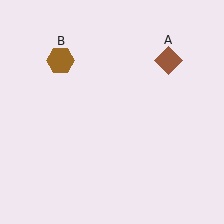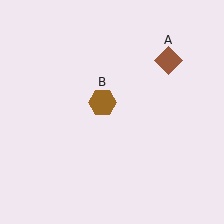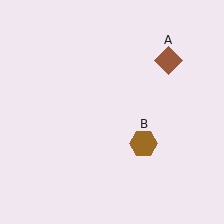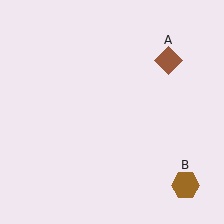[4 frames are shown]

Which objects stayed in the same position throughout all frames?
Brown diamond (object A) remained stationary.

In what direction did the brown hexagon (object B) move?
The brown hexagon (object B) moved down and to the right.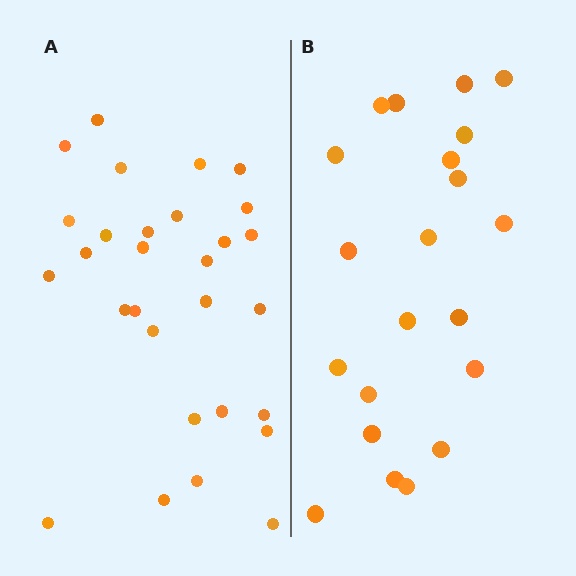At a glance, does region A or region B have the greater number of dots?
Region A (the left region) has more dots.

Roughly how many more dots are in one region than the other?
Region A has roughly 8 or so more dots than region B.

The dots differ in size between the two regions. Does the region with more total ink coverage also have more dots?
No. Region B has more total ink coverage because its dots are larger, but region A actually contains more individual dots. Total area can be misleading — the number of items is what matters here.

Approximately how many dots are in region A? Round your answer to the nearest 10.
About 30 dots. (The exact count is 29, which rounds to 30.)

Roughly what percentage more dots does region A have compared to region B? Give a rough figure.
About 40% more.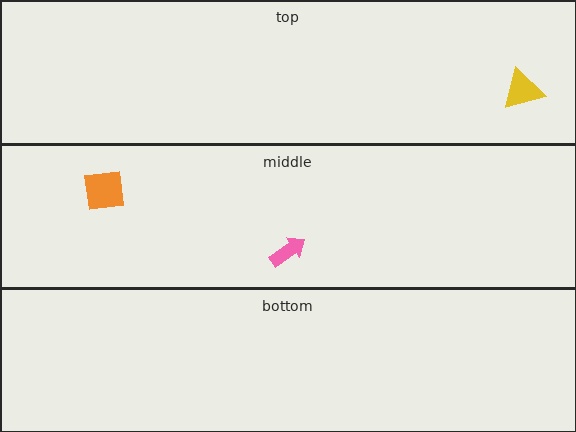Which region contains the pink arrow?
The middle region.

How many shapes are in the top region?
1.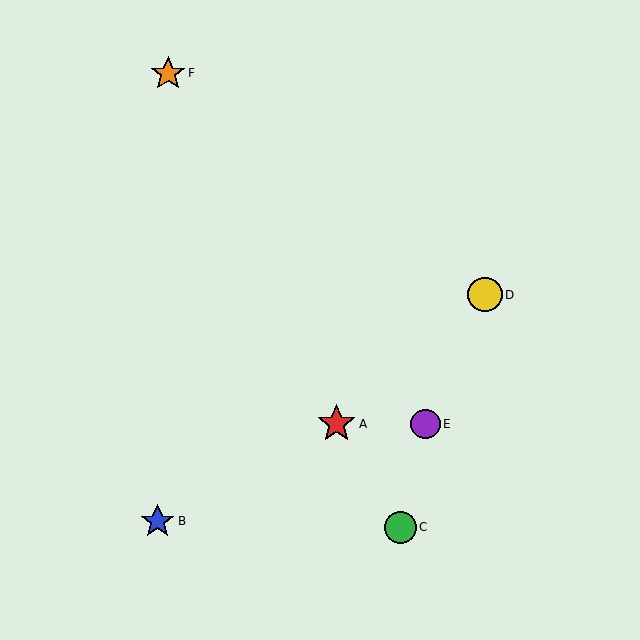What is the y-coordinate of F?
Object F is at y≈73.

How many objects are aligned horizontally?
2 objects (A, E) are aligned horizontally.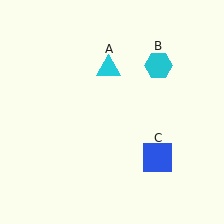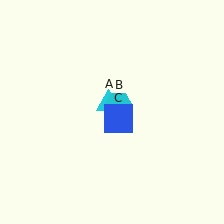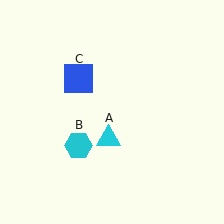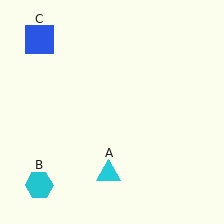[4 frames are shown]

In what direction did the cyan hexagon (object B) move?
The cyan hexagon (object B) moved down and to the left.